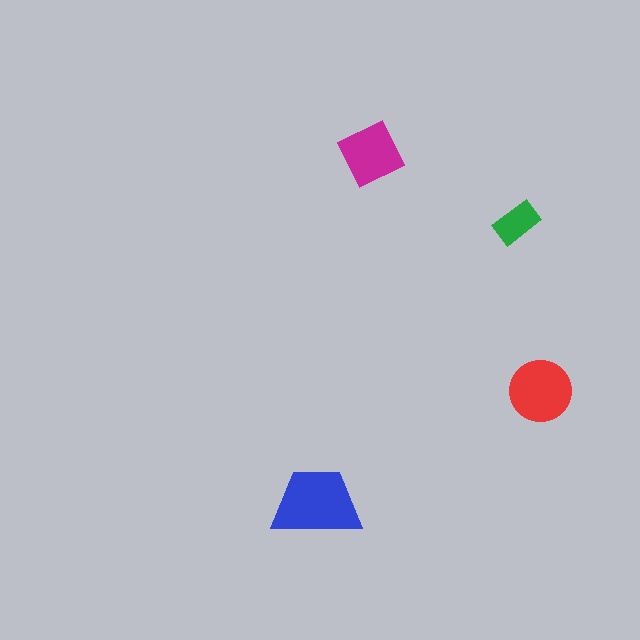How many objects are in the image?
There are 4 objects in the image.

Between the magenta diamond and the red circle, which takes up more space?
The red circle.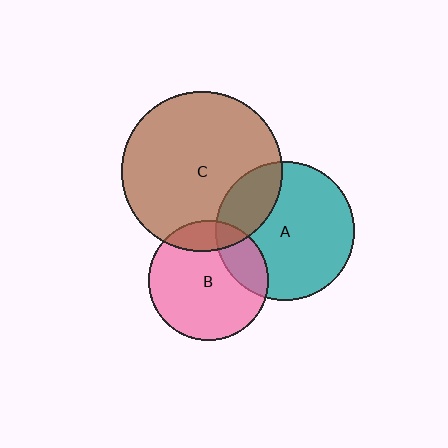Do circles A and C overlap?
Yes.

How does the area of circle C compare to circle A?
Approximately 1.3 times.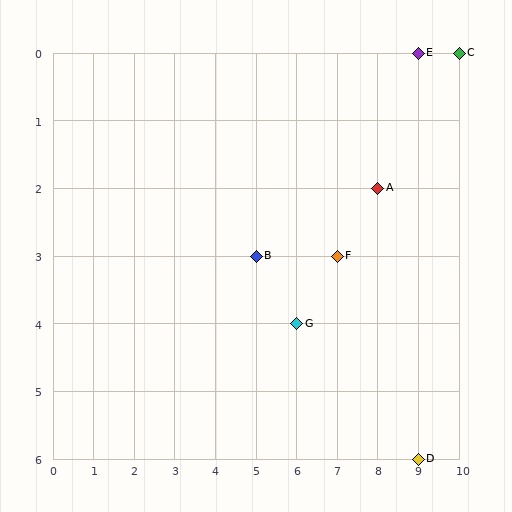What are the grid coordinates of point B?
Point B is at grid coordinates (5, 3).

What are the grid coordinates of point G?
Point G is at grid coordinates (6, 4).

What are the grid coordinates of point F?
Point F is at grid coordinates (7, 3).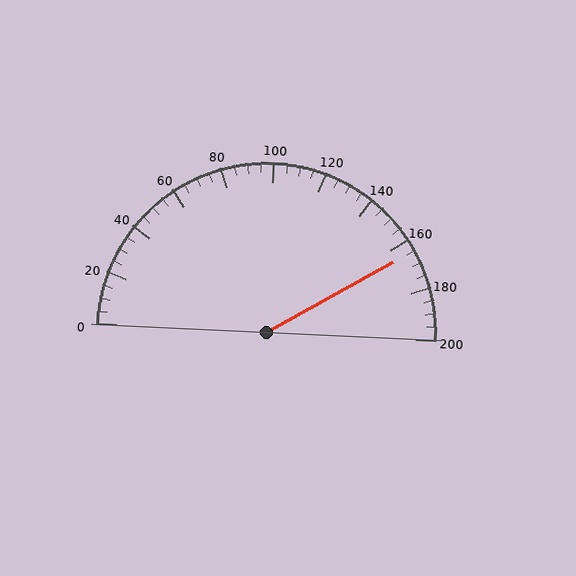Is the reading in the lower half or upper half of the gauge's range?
The reading is in the upper half of the range (0 to 200).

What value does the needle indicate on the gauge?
The needle indicates approximately 165.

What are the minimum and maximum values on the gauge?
The gauge ranges from 0 to 200.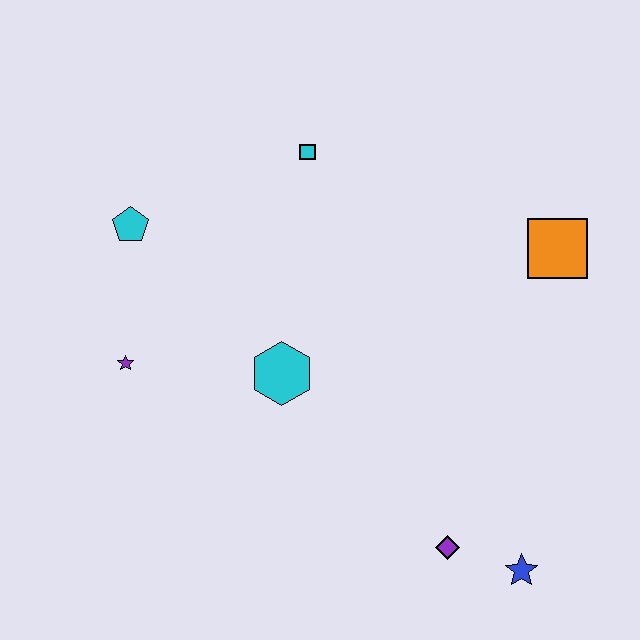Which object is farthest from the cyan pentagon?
The blue star is farthest from the cyan pentagon.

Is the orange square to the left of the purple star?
No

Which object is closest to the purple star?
The cyan pentagon is closest to the purple star.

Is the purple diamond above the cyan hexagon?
No